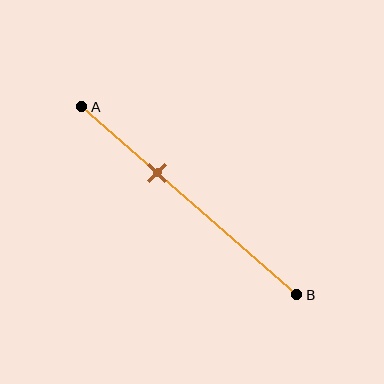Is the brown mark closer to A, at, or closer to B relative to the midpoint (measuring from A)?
The brown mark is closer to point A than the midpoint of segment AB.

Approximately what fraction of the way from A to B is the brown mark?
The brown mark is approximately 35% of the way from A to B.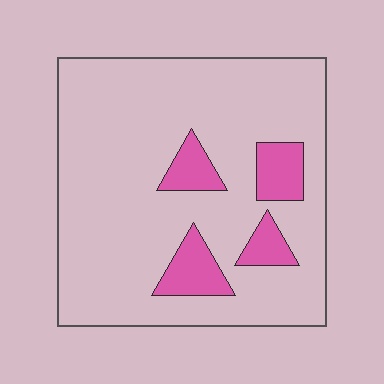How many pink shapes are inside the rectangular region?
4.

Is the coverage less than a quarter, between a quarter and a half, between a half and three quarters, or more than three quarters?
Less than a quarter.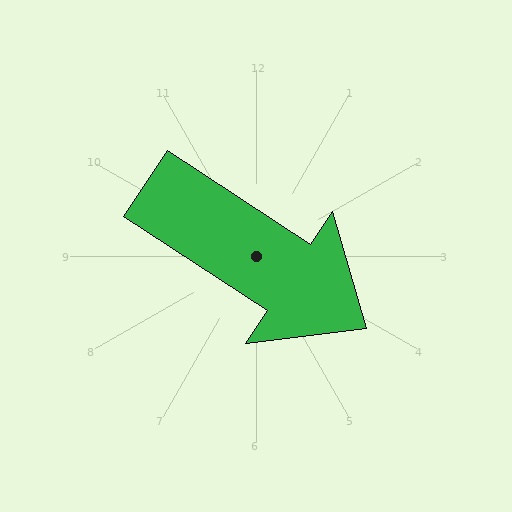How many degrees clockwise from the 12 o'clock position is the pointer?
Approximately 123 degrees.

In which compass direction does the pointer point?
Southeast.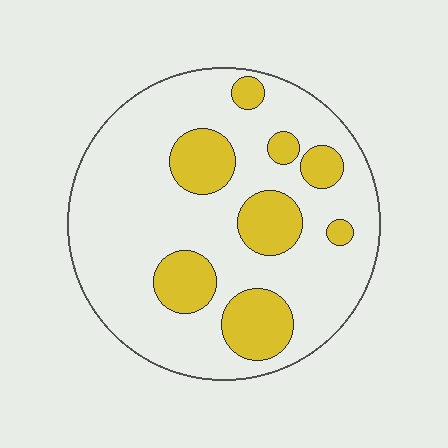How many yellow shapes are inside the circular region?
8.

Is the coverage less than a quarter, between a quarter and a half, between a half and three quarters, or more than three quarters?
Less than a quarter.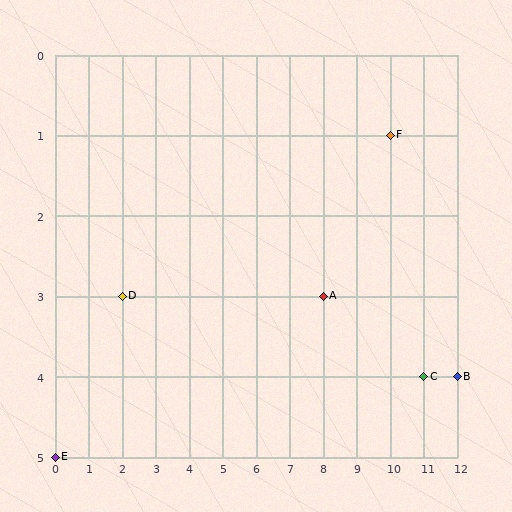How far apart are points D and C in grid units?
Points D and C are 9 columns and 1 row apart (about 9.1 grid units diagonally).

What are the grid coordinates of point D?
Point D is at grid coordinates (2, 3).